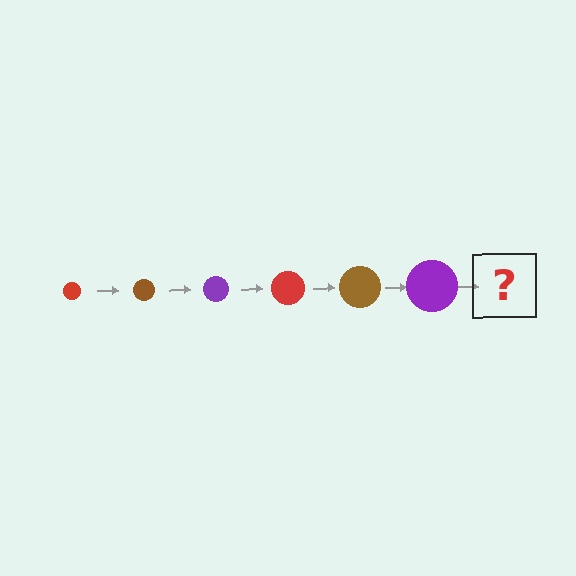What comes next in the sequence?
The next element should be a red circle, larger than the previous one.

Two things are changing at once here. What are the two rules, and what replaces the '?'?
The two rules are that the circle grows larger each step and the color cycles through red, brown, and purple. The '?' should be a red circle, larger than the previous one.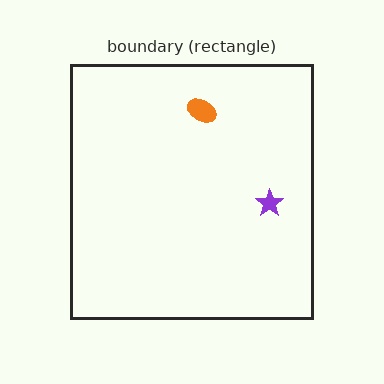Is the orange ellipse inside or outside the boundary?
Inside.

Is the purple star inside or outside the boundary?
Inside.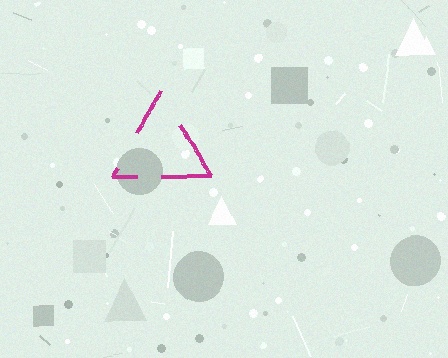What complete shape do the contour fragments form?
The contour fragments form a triangle.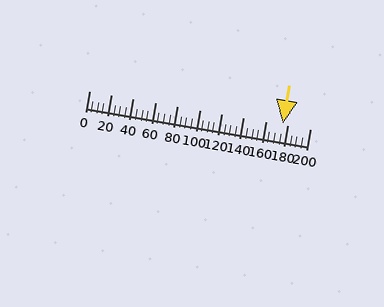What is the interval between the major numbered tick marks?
The major tick marks are spaced 20 units apart.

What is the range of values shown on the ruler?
The ruler shows values from 0 to 200.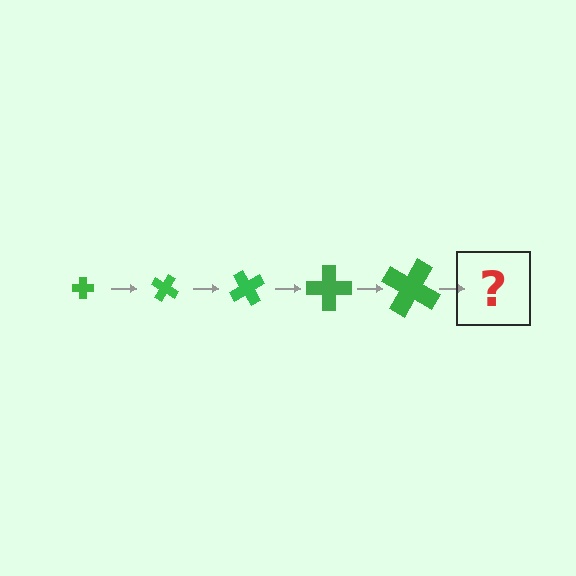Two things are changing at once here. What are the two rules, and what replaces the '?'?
The two rules are that the cross grows larger each step and it rotates 30 degrees each step. The '?' should be a cross, larger than the previous one and rotated 150 degrees from the start.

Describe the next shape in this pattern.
It should be a cross, larger than the previous one and rotated 150 degrees from the start.